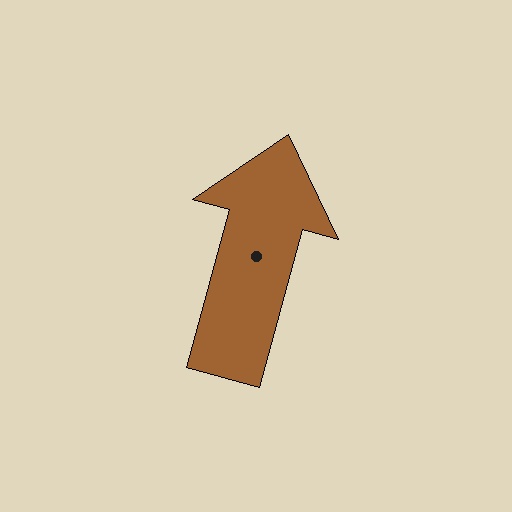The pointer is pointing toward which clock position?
Roughly 1 o'clock.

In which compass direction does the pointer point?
North.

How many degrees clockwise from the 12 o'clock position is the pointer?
Approximately 15 degrees.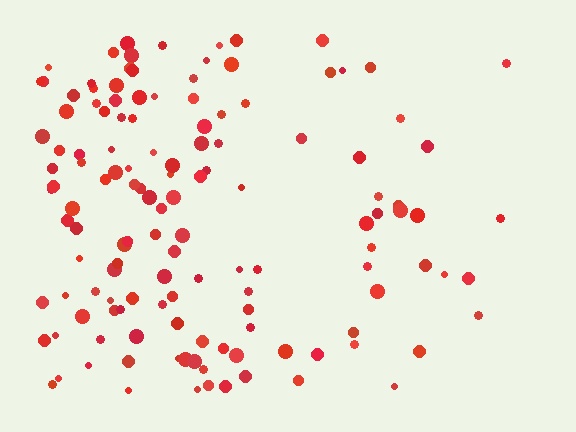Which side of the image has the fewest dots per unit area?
The right.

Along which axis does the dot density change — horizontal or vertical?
Horizontal.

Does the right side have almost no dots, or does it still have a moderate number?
Still a moderate number, just noticeably fewer than the left.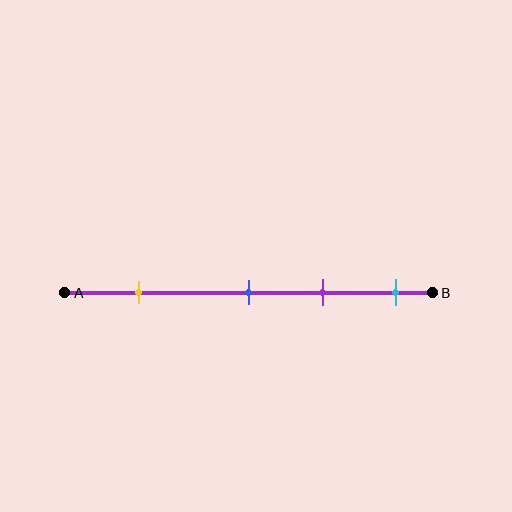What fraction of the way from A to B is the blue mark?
The blue mark is approximately 50% (0.5) of the way from A to B.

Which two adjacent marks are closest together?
The blue and purple marks are the closest adjacent pair.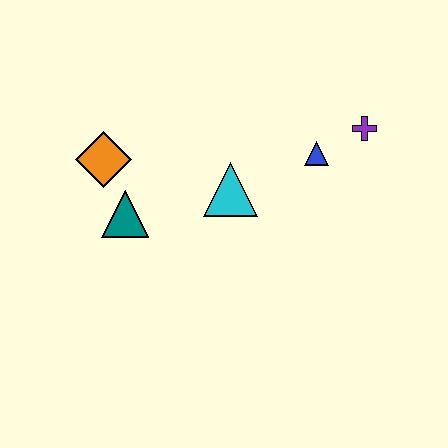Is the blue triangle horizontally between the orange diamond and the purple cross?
Yes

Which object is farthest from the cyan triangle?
The purple cross is farthest from the cyan triangle.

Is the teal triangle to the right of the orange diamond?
Yes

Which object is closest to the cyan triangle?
The blue triangle is closest to the cyan triangle.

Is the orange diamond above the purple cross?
No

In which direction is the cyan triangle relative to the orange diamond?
The cyan triangle is to the right of the orange diamond.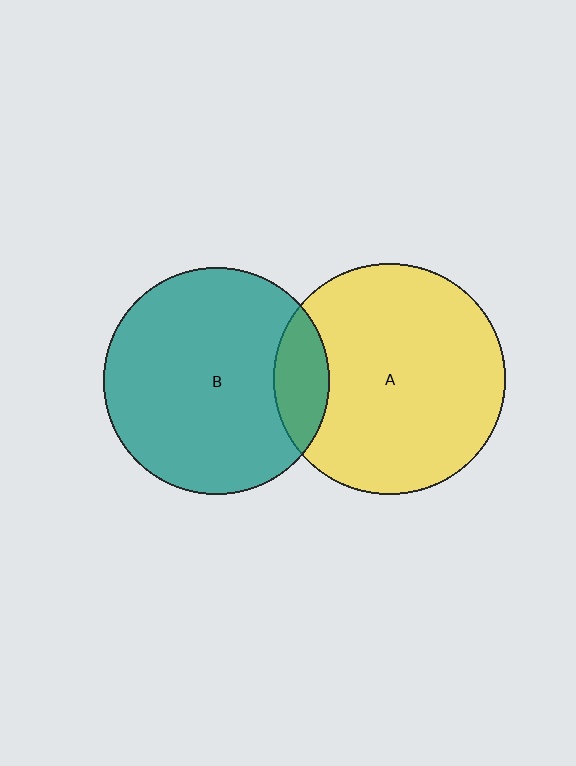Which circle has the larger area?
Circle A (yellow).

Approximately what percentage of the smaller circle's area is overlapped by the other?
Approximately 15%.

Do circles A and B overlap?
Yes.